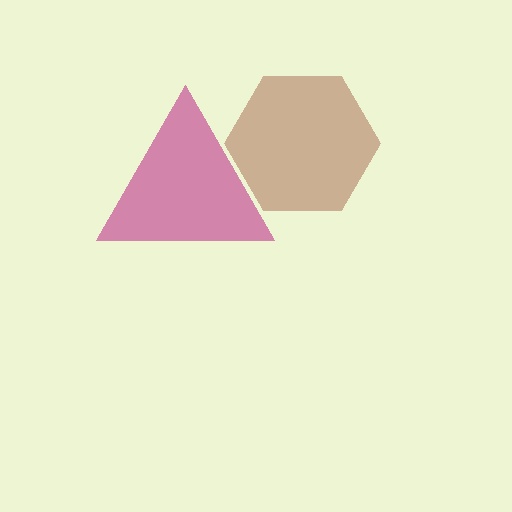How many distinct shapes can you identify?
There are 2 distinct shapes: a magenta triangle, a brown hexagon.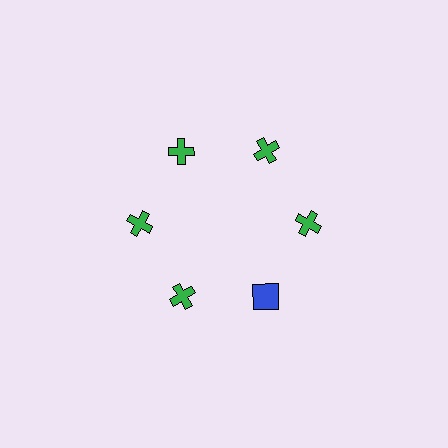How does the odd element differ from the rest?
It differs in both color (blue instead of green) and shape (square instead of cross).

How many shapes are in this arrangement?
There are 6 shapes arranged in a ring pattern.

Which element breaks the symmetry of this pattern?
The blue square at roughly the 5 o'clock position breaks the symmetry. All other shapes are green crosses.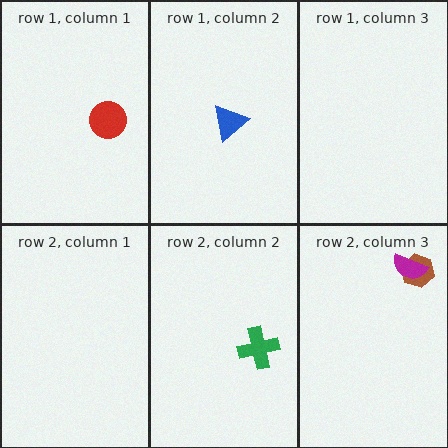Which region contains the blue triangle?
The row 1, column 2 region.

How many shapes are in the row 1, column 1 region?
1.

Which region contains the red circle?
The row 1, column 1 region.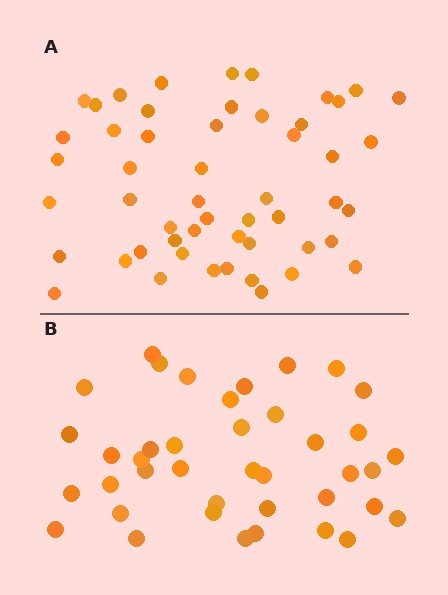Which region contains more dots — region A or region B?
Region A (the top region) has more dots.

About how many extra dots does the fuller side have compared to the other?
Region A has roughly 12 or so more dots than region B.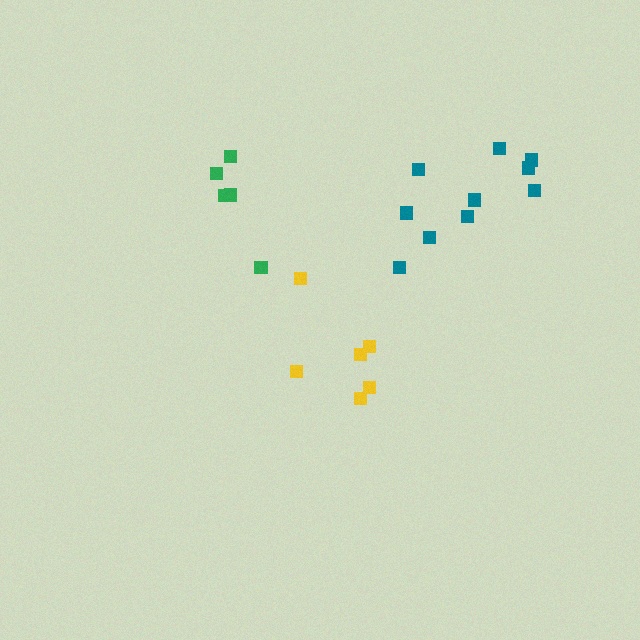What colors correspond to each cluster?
The clusters are colored: teal, yellow, green.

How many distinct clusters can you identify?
There are 3 distinct clusters.